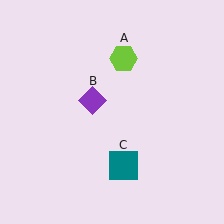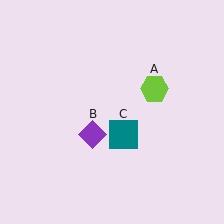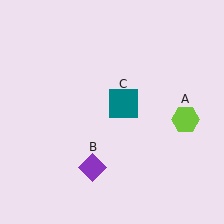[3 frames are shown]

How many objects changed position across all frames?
3 objects changed position: lime hexagon (object A), purple diamond (object B), teal square (object C).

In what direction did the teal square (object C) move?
The teal square (object C) moved up.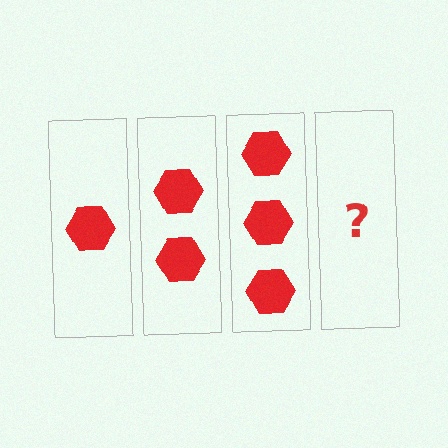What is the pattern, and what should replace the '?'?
The pattern is that each step adds one more hexagon. The '?' should be 4 hexagons.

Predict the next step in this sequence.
The next step is 4 hexagons.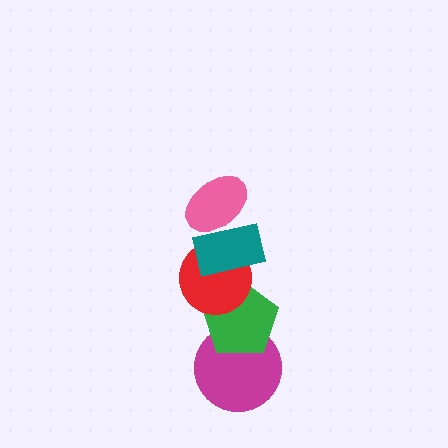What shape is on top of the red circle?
The teal rectangle is on top of the red circle.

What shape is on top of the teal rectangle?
The pink ellipse is on top of the teal rectangle.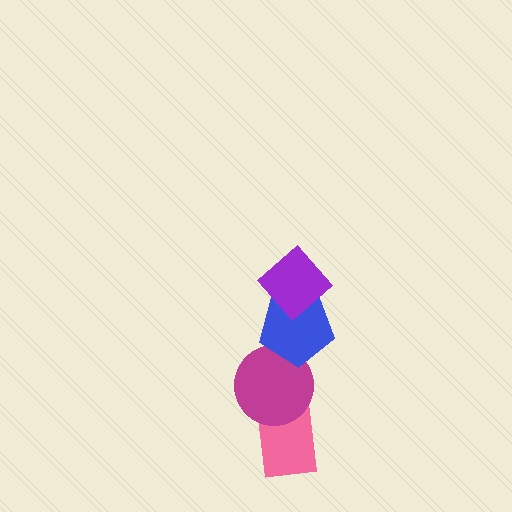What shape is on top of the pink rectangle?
The magenta circle is on top of the pink rectangle.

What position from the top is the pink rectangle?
The pink rectangle is 4th from the top.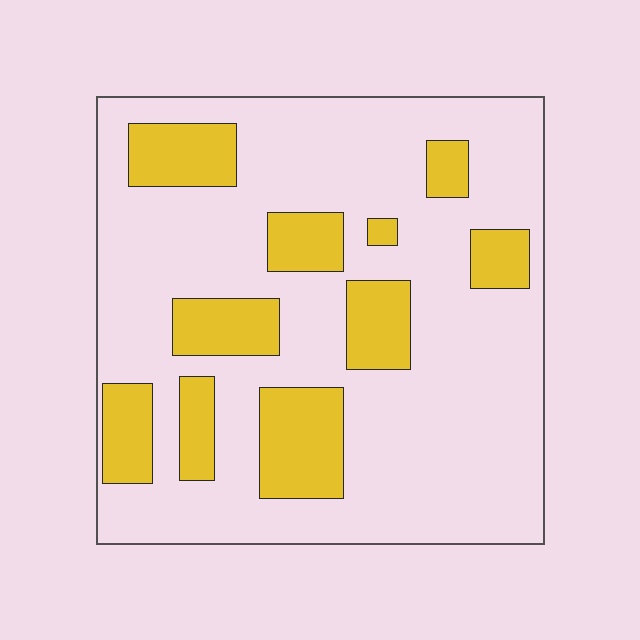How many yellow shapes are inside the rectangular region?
10.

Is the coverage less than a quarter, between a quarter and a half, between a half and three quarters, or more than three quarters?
Less than a quarter.